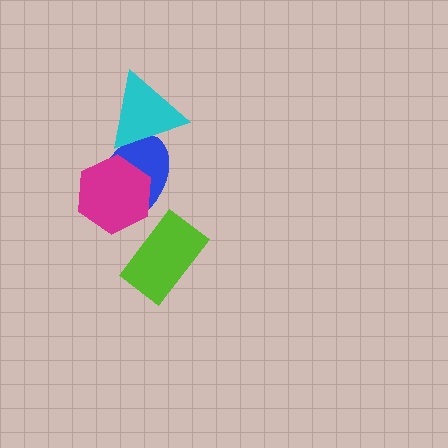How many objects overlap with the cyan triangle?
1 object overlaps with the cyan triangle.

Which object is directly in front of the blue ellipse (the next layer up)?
The magenta hexagon is directly in front of the blue ellipse.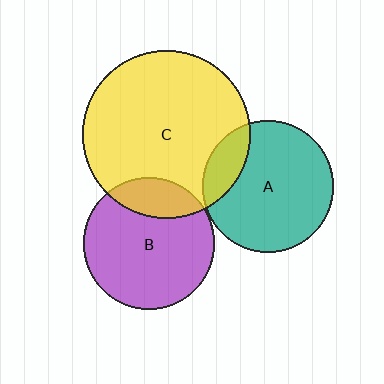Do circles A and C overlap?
Yes.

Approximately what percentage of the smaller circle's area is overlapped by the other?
Approximately 20%.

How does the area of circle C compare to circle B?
Approximately 1.7 times.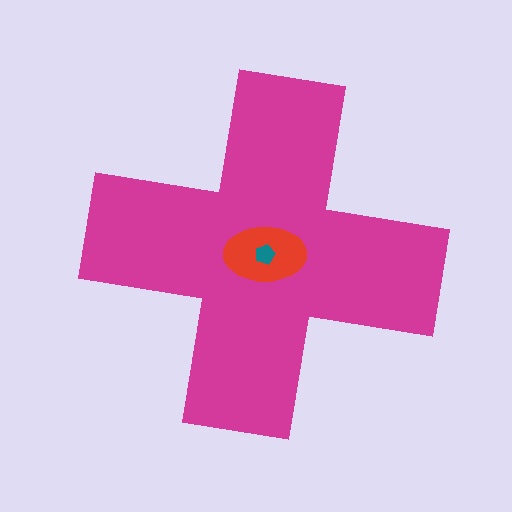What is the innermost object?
The teal pentagon.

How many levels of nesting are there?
3.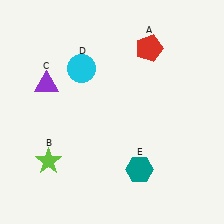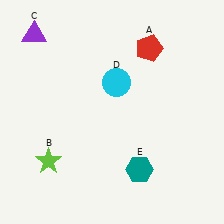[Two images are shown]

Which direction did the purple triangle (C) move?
The purple triangle (C) moved up.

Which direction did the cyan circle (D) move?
The cyan circle (D) moved right.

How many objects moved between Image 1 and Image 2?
2 objects moved between the two images.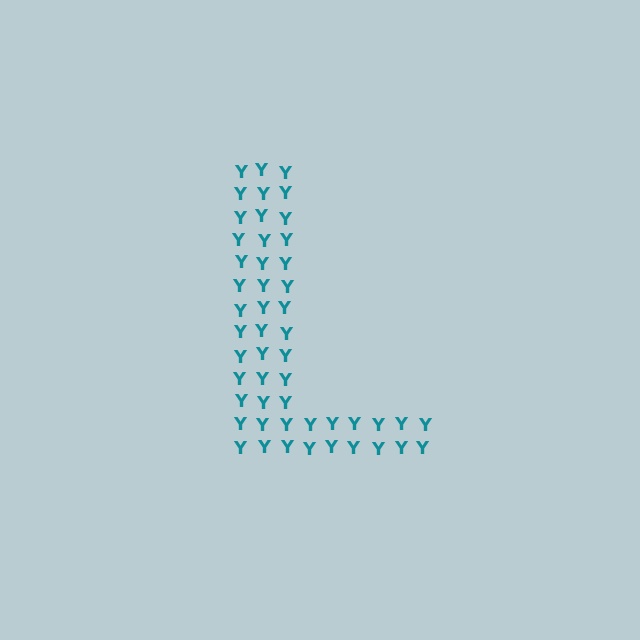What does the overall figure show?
The overall figure shows the letter L.